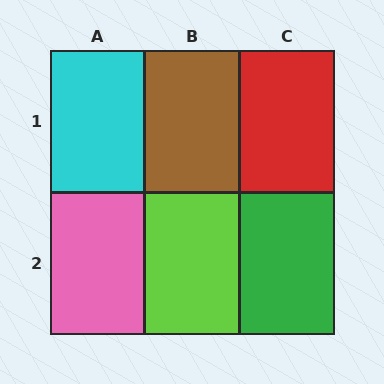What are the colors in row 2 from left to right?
Pink, lime, green.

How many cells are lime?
1 cell is lime.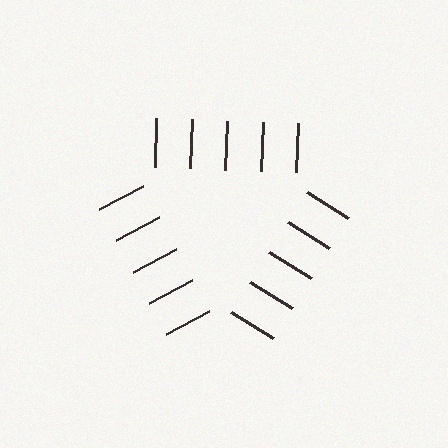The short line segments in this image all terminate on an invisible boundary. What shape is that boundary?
An illusory triangle — the line segments terminate on its edges but no continuous stroke is drawn.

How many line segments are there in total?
15 — 5 along each of the 3 edges.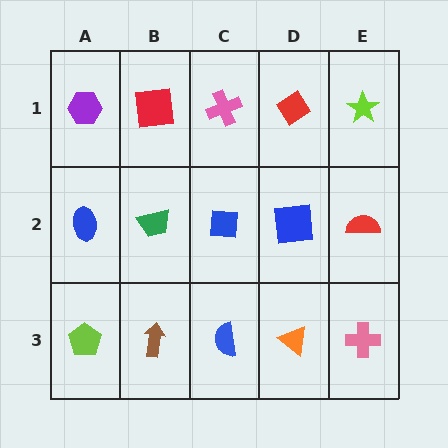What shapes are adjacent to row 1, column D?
A blue square (row 2, column D), a pink cross (row 1, column C), a lime star (row 1, column E).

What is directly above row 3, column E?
A red semicircle.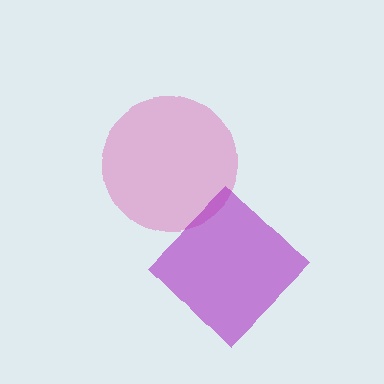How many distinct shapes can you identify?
There are 2 distinct shapes: a pink circle, a purple diamond.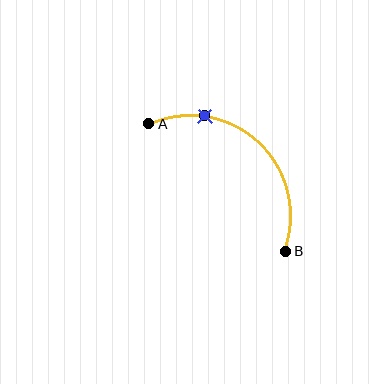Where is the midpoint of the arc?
The arc midpoint is the point on the curve farthest from the straight line joining A and B. It sits above and to the right of that line.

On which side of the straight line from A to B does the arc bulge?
The arc bulges above and to the right of the straight line connecting A and B.